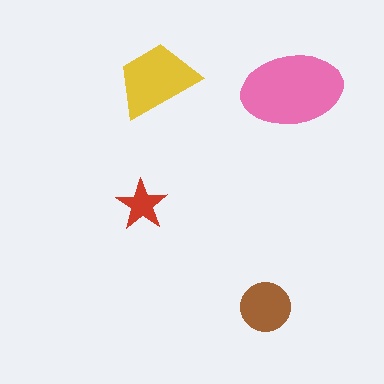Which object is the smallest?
The red star.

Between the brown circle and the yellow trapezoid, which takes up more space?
The yellow trapezoid.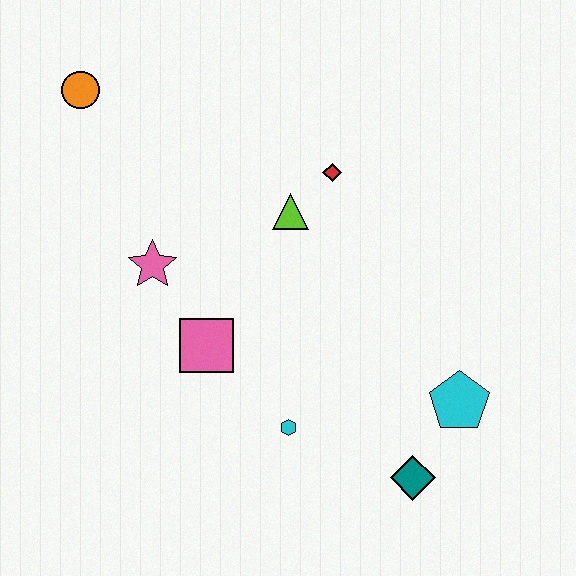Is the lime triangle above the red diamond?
No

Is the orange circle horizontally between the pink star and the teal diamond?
No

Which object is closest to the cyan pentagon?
The teal diamond is closest to the cyan pentagon.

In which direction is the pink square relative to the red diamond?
The pink square is below the red diamond.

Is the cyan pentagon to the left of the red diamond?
No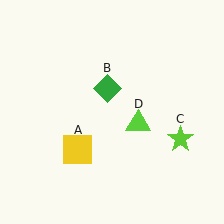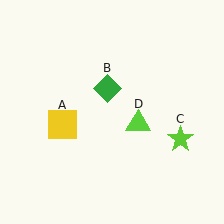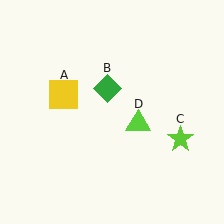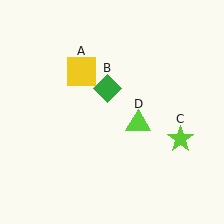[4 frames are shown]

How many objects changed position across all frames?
1 object changed position: yellow square (object A).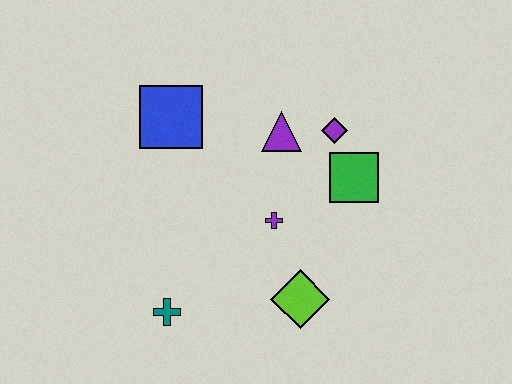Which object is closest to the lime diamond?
The purple cross is closest to the lime diamond.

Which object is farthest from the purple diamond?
The teal cross is farthest from the purple diamond.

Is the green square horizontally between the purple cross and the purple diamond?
No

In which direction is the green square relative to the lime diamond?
The green square is above the lime diamond.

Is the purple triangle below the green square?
No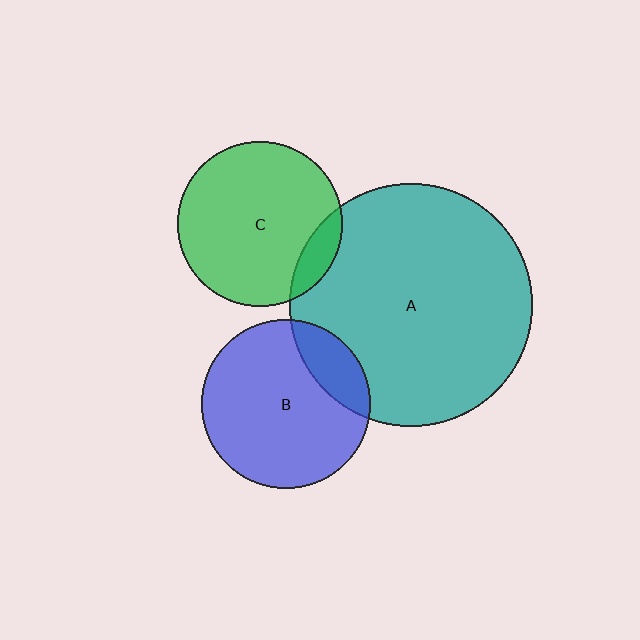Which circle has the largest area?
Circle A (teal).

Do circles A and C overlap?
Yes.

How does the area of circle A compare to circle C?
Approximately 2.2 times.